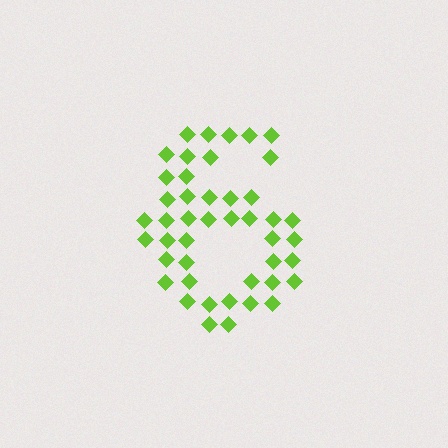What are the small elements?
The small elements are diamonds.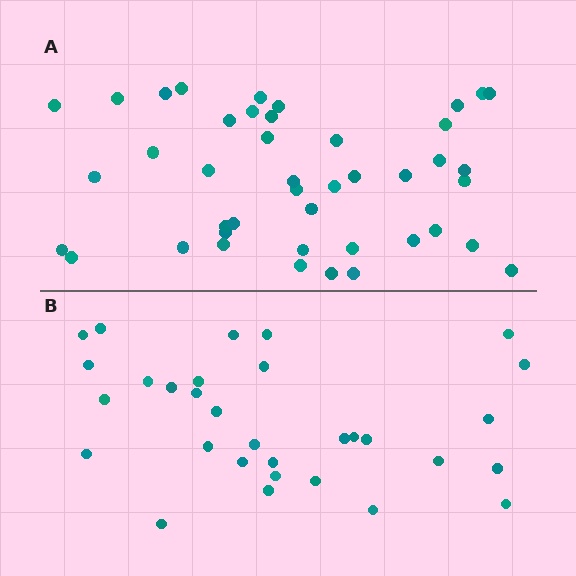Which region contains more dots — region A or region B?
Region A (the top region) has more dots.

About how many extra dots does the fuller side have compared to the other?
Region A has roughly 12 or so more dots than region B.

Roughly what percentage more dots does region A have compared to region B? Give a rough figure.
About 40% more.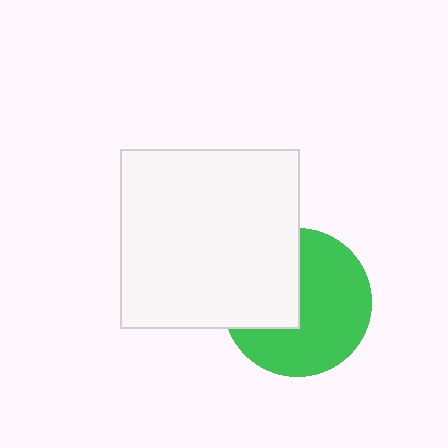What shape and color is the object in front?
The object in front is a white square.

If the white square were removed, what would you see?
You would see the complete green circle.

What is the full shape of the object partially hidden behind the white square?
The partially hidden object is a green circle.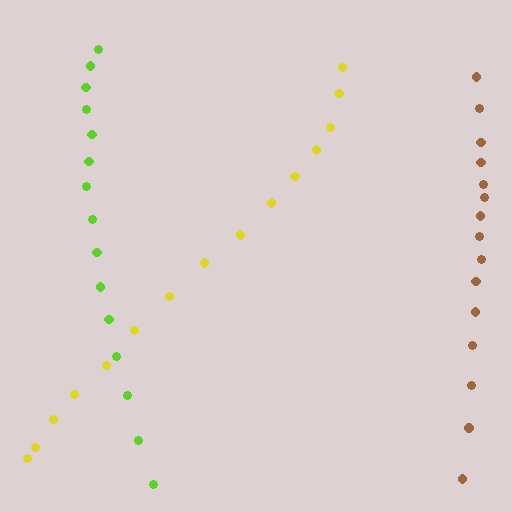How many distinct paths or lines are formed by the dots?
There are 3 distinct paths.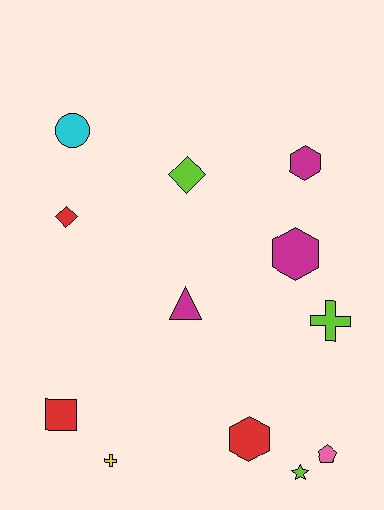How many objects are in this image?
There are 12 objects.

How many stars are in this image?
There is 1 star.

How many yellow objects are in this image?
There is 1 yellow object.